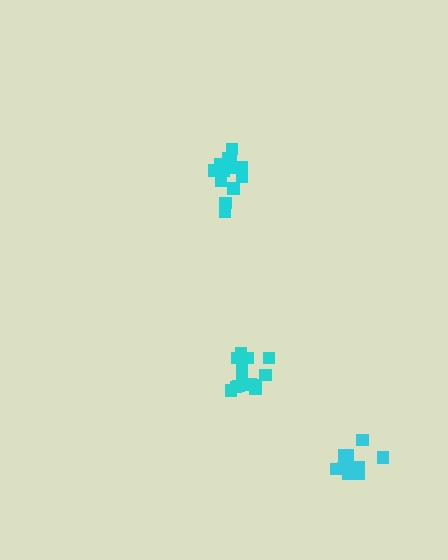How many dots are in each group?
Group 1: 13 dots, Group 2: 14 dots, Group 3: 12 dots (39 total).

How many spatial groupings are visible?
There are 3 spatial groupings.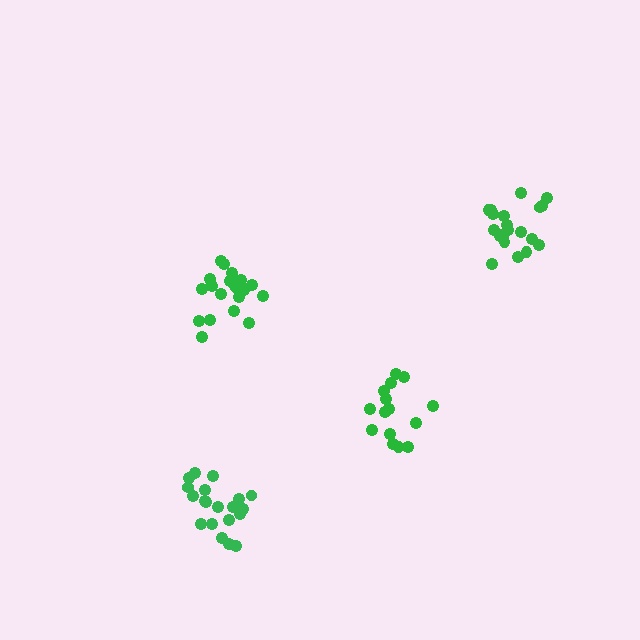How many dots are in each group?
Group 1: 20 dots, Group 2: 15 dots, Group 3: 20 dots, Group 4: 20 dots (75 total).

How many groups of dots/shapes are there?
There are 4 groups.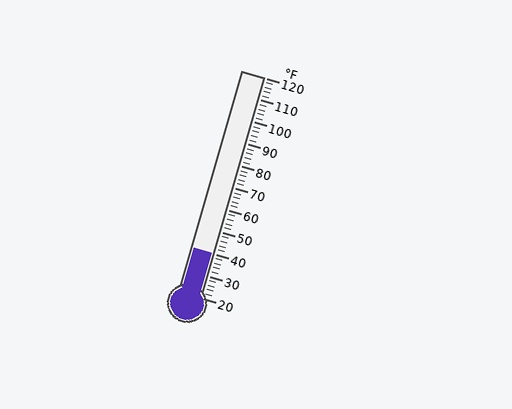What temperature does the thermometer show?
The thermometer shows approximately 40°F.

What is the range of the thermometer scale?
The thermometer scale ranges from 20°F to 120°F.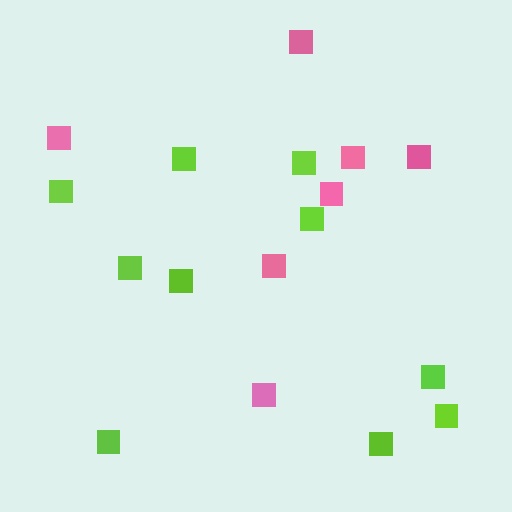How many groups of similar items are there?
There are 2 groups: one group of pink squares (7) and one group of lime squares (10).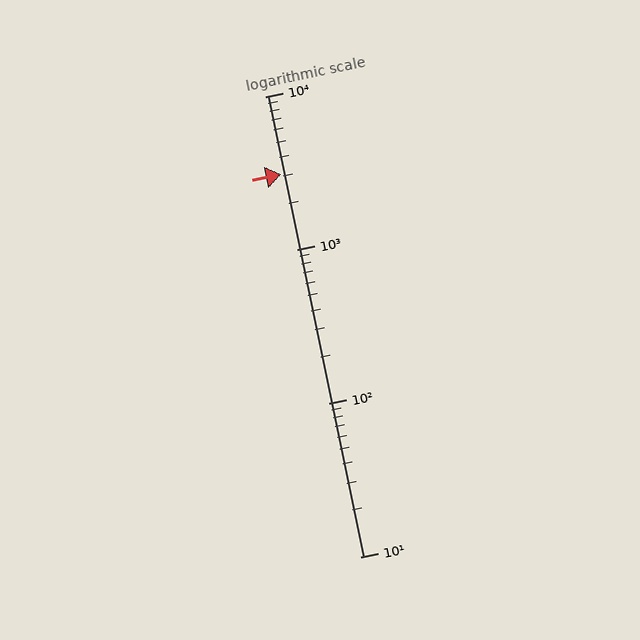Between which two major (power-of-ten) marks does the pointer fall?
The pointer is between 1000 and 10000.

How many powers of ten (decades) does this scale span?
The scale spans 3 decades, from 10 to 10000.